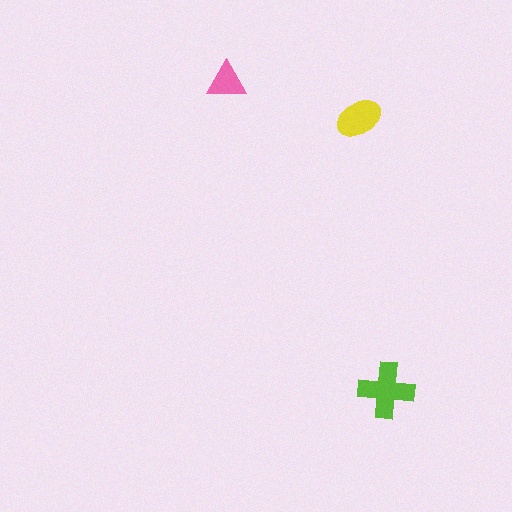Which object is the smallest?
The pink triangle.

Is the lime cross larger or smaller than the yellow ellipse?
Larger.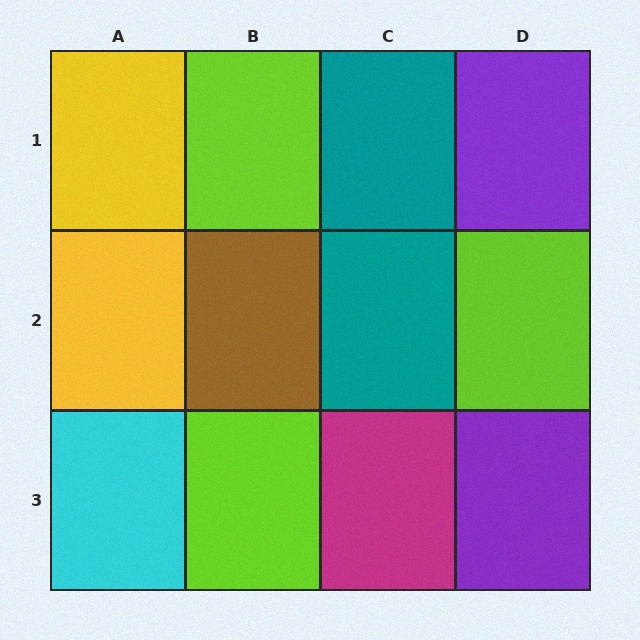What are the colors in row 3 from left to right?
Cyan, lime, magenta, purple.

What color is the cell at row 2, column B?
Brown.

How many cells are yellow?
2 cells are yellow.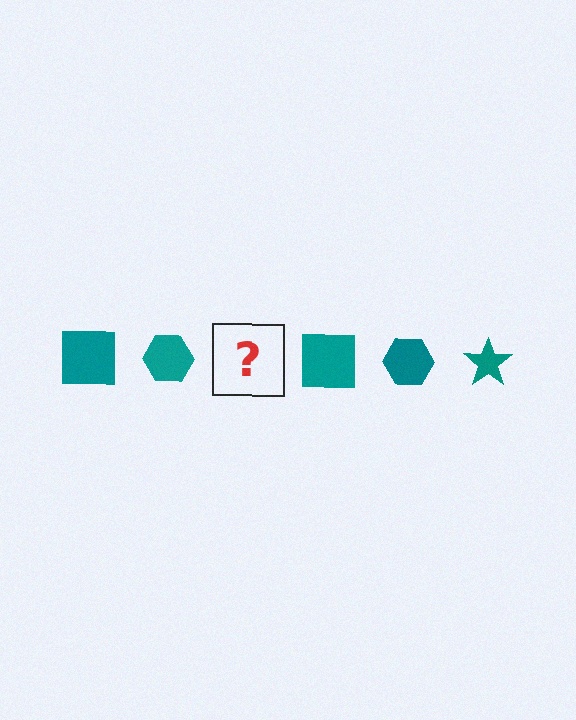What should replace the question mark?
The question mark should be replaced with a teal star.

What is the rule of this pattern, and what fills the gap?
The rule is that the pattern cycles through square, hexagon, star shapes in teal. The gap should be filled with a teal star.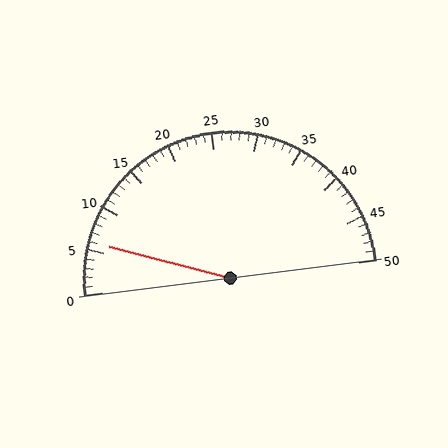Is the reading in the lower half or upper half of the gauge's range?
The reading is in the lower half of the range (0 to 50).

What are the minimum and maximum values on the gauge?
The gauge ranges from 0 to 50.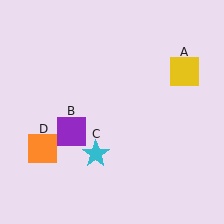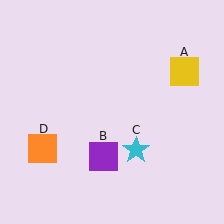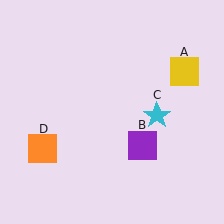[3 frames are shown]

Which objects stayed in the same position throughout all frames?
Yellow square (object A) and orange square (object D) remained stationary.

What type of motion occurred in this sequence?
The purple square (object B), cyan star (object C) rotated counterclockwise around the center of the scene.